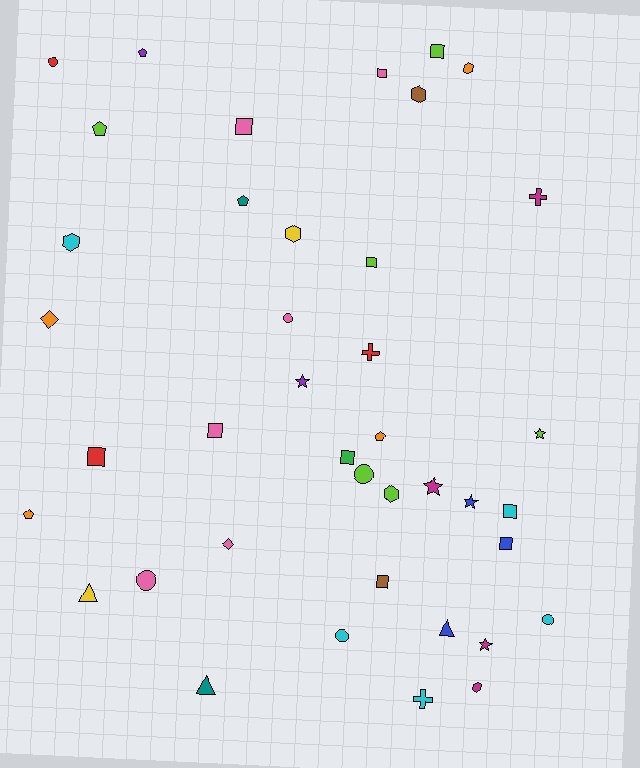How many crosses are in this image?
There are 3 crosses.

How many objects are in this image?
There are 40 objects.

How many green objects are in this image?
There is 1 green object.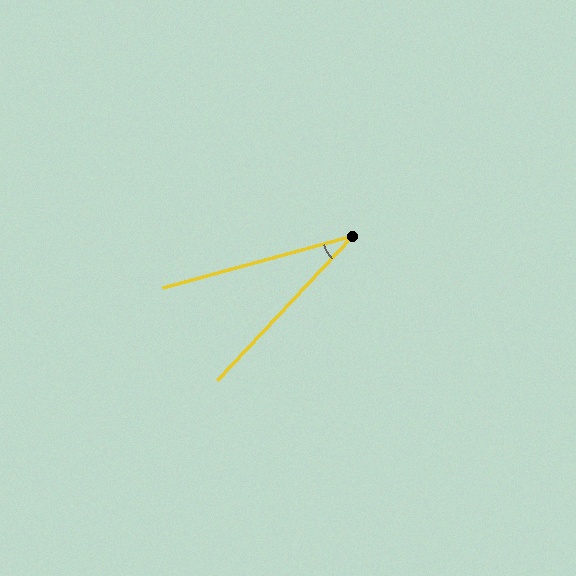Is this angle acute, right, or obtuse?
It is acute.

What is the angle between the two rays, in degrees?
Approximately 31 degrees.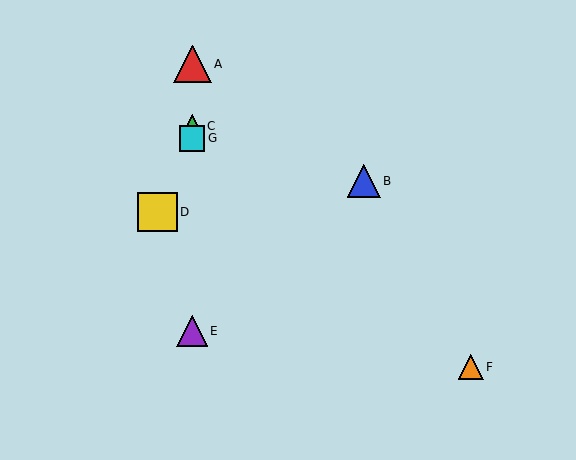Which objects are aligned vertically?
Objects A, C, E, G are aligned vertically.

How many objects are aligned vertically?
4 objects (A, C, E, G) are aligned vertically.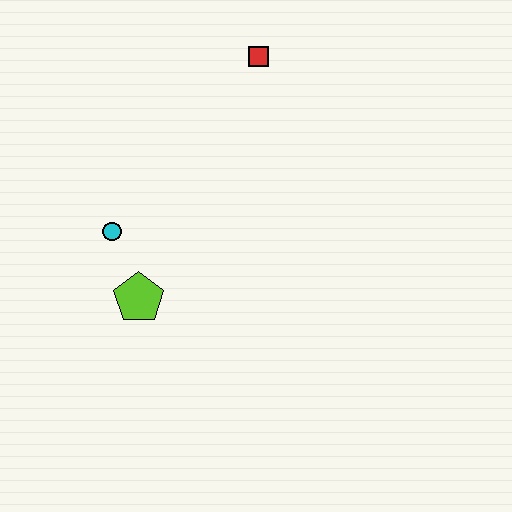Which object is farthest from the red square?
The lime pentagon is farthest from the red square.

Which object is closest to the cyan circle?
The lime pentagon is closest to the cyan circle.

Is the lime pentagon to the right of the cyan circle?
Yes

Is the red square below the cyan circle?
No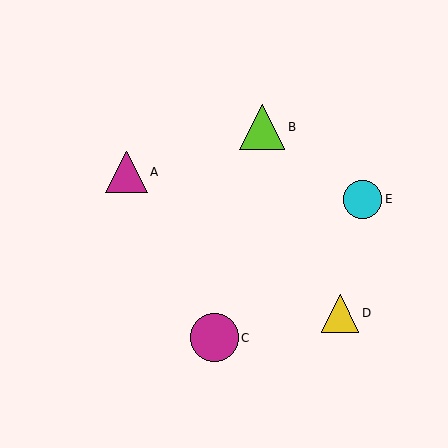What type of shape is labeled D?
Shape D is a yellow triangle.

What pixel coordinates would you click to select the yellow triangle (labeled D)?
Click at (340, 313) to select the yellow triangle D.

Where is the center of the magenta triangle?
The center of the magenta triangle is at (126, 172).